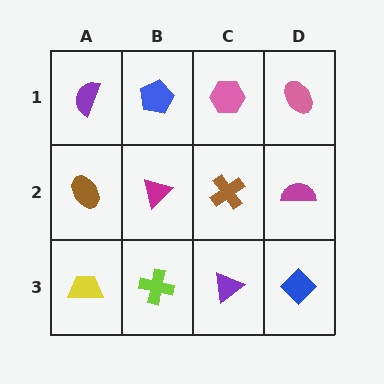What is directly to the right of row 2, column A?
A magenta triangle.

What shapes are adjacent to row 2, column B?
A blue pentagon (row 1, column B), a lime cross (row 3, column B), a brown ellipse (row 2, column A), a brown cross (row 2, column C).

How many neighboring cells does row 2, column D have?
3.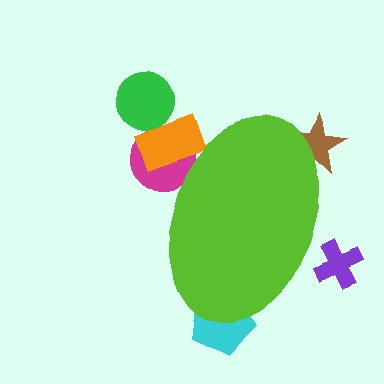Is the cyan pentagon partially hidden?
Yes, the cyan pentagon is partially hidden behind the lime ellipse.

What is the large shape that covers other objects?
A lime ellipse.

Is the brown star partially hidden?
Yes, the brown star is partially hidden behind the lime ellipse.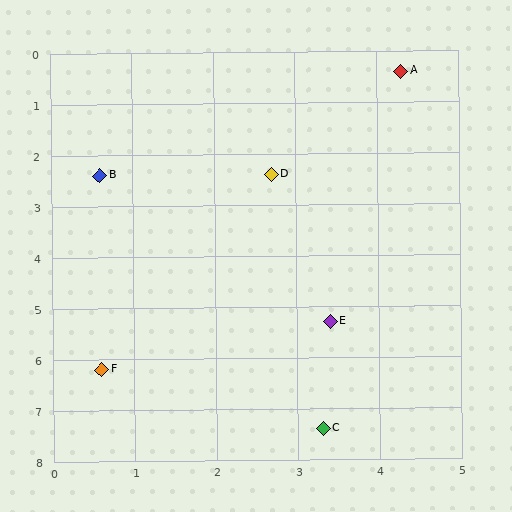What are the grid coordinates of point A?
Point A is at approximately (4.3, 0.4).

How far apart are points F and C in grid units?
Points F and C are about 3.0 grid units apart.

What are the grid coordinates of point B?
Point B is at approximately (0.6, 2.4).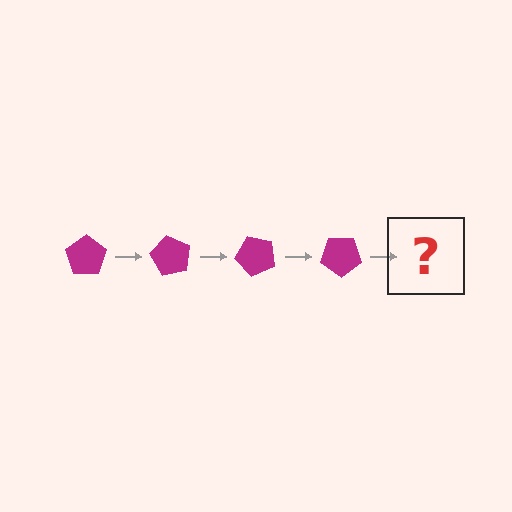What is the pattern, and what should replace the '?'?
The pattern is that the pentagon rotates 60 degrees each step. The '?' should be a magenta pentagon rotated 240 degrees.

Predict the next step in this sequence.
The next step is a magenta pentagon rotated 240 degrees.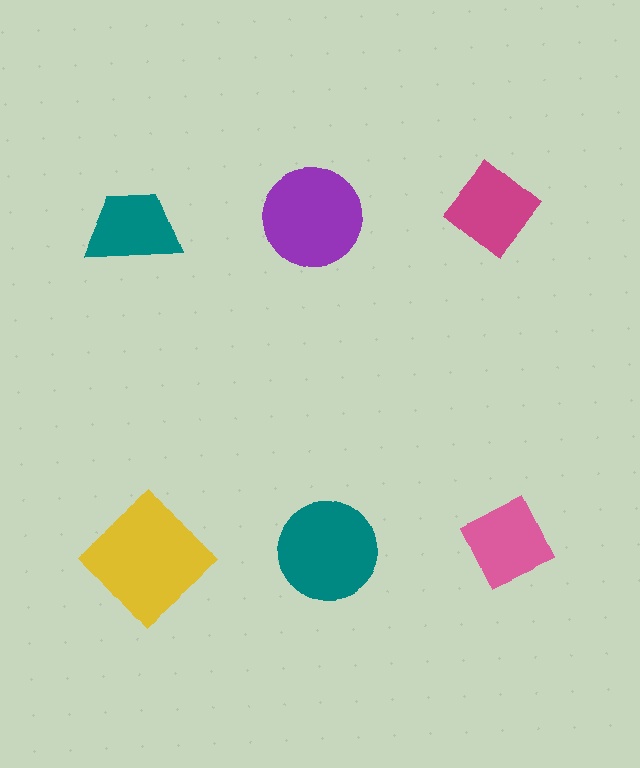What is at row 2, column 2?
A teal circle.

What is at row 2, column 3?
A pink diamond.